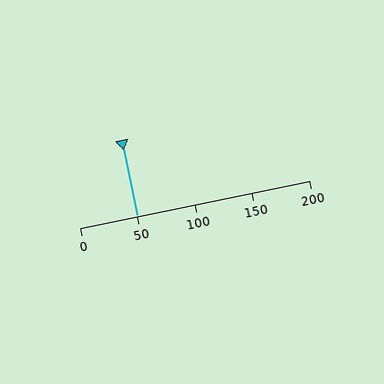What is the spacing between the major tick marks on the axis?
The major ticks are spaced 50 apart.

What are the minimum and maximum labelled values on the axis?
The axis runs from 0 to 200.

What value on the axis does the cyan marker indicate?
The marker indicates approximately 50.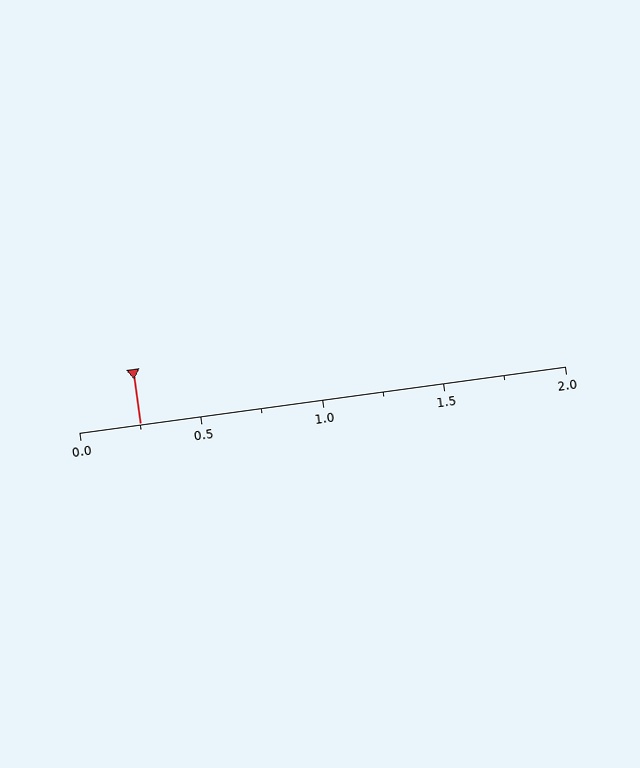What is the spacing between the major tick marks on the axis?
The major ticks are spaced 0.5 apart.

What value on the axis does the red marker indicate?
The marker indicates approximately 0.25.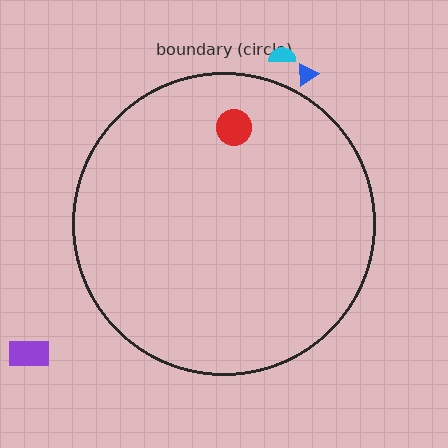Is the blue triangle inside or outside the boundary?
Outside.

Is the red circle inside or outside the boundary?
Inside.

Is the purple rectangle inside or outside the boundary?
Outside.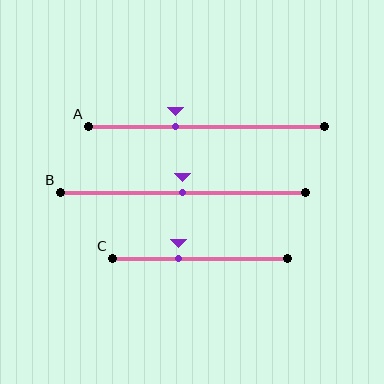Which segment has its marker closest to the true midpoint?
Segment B has its marker closest to the true midpoint.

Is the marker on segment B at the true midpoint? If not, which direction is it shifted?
Yes, the marker on segment B is at the true midpoint.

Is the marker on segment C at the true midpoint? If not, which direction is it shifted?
No, the marker on segment C is shifted to the left by about 12% of the segment length.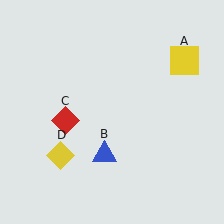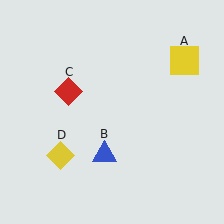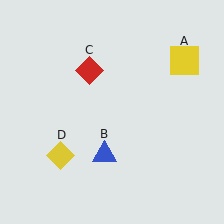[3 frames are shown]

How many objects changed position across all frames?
1 object changed position: red diamond (object C).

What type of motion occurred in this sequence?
The red diamond (object C) rotated clockwise around the center of the scene.